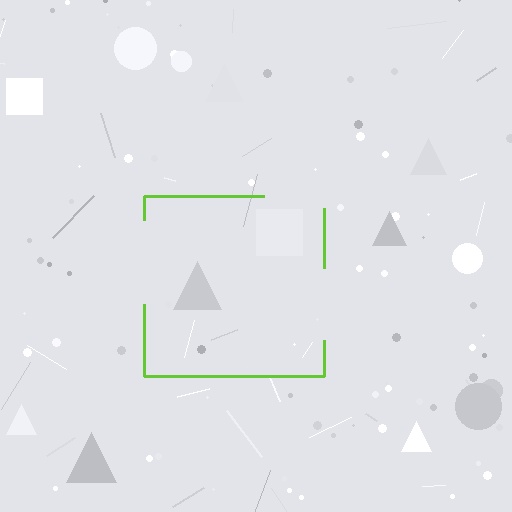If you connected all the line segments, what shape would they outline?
They would outline a square.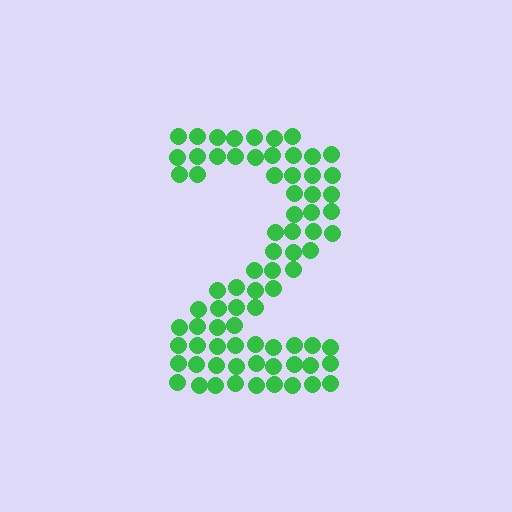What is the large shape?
The large shape is the digit 2.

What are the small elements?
The small elements are circles.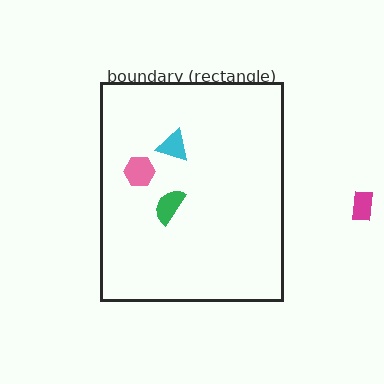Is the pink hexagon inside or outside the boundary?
Inside.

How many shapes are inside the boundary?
3 inside, 1 outside.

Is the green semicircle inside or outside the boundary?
Inside.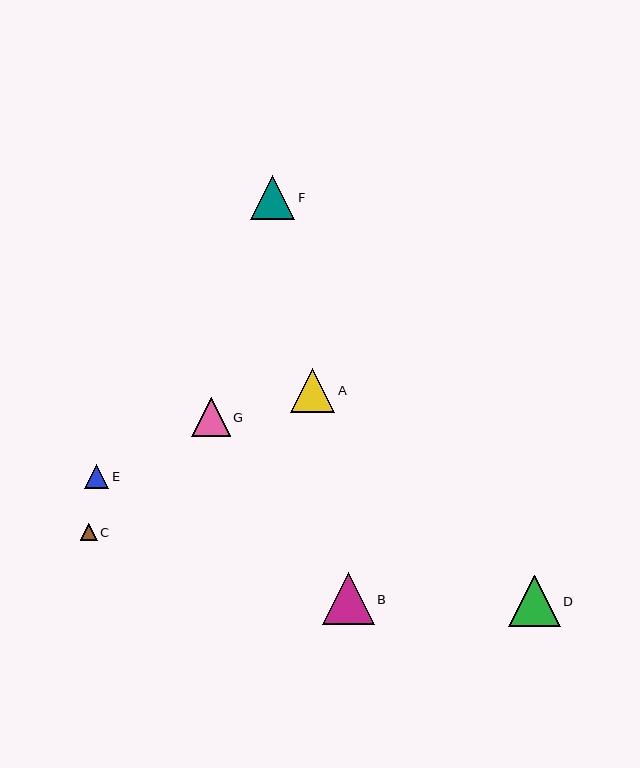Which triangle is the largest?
Triangle B is the largest with a size of approximately 52 pixels.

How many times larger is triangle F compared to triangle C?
Triangle F is approximately 2.6 times the size of triangle C.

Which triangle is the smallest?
Triangle C is the smallest with a size of approximately 17 pixels.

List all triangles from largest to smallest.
From largest to smallest: B, D, A, F, G, E, C.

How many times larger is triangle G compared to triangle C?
Triangle G is approximately 2.3 times the size of triangle C.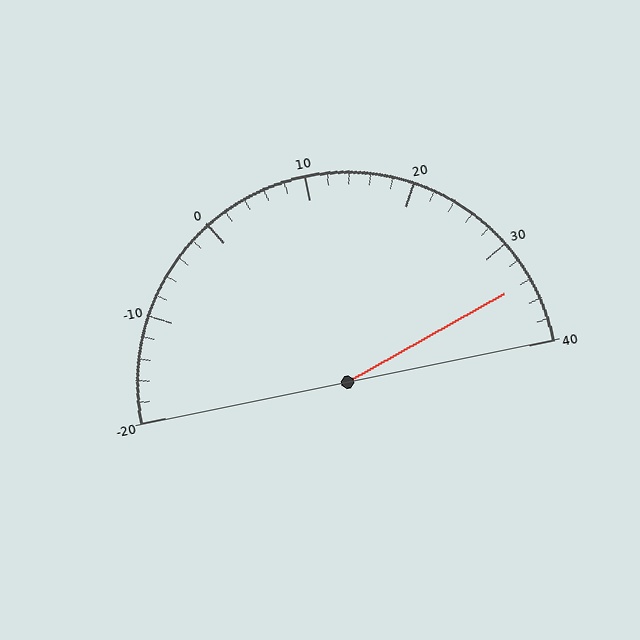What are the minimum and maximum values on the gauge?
The gauge ranges from -20 to 40.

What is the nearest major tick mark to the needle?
The nearest major tick mark is 30.